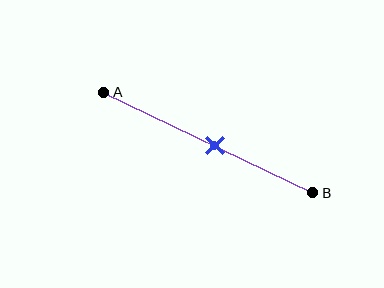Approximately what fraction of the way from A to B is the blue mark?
The blue mark is approximately 55% of the way from A to B.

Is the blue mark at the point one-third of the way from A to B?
No, the mark is at about 55% from A, not at the 33% one-third point.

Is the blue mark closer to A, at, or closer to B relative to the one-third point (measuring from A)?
The blue mark is closer to point B than the one-third point of segment AB.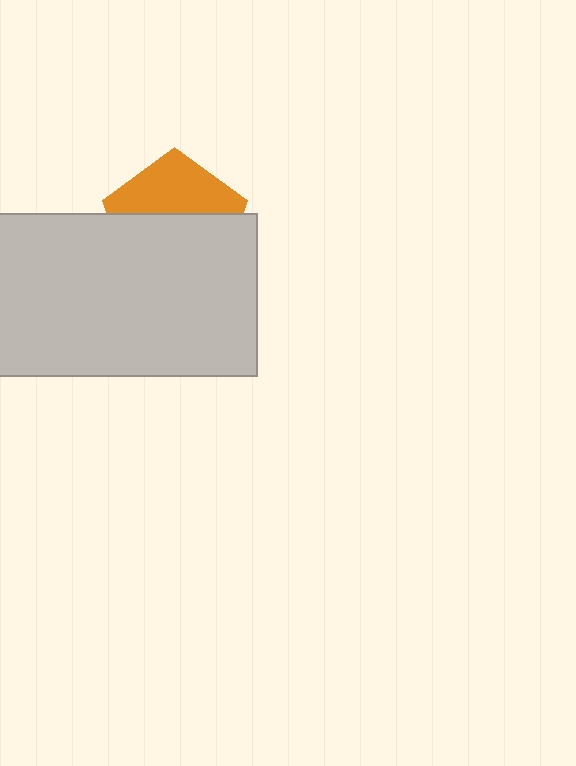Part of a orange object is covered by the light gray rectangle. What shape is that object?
It is a pentagon.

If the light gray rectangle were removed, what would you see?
You would see the complete orange pentagon.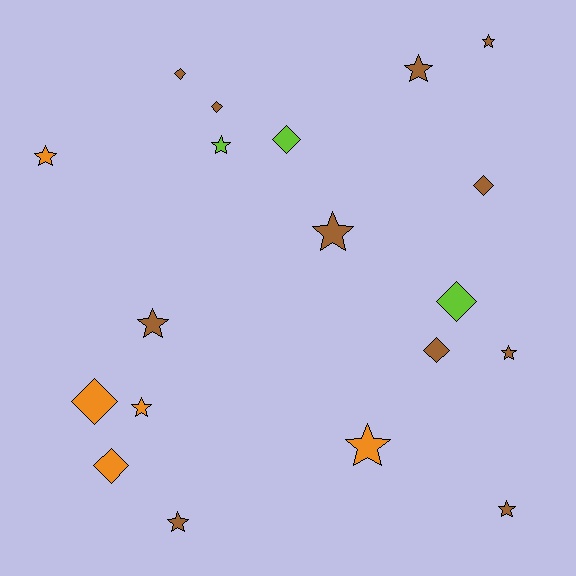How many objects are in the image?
There are 19 objects.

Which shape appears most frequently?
Star, with 11 objects.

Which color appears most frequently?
Brown, with 11 objects.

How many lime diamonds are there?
There are 2 lime diamonds.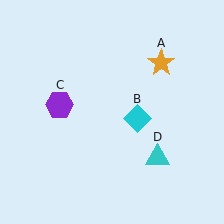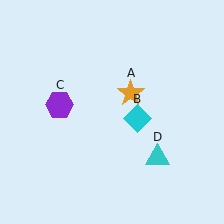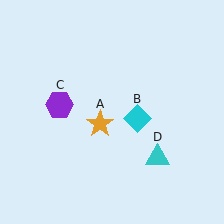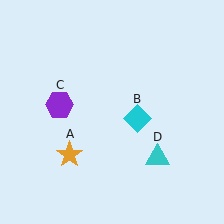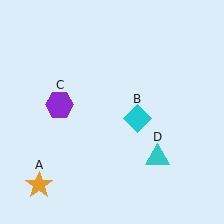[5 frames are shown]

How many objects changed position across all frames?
1 object changed position: orange star (object A).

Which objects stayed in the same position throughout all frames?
Cyan diamond (object B) and purple hexagon (object C) and cyan triangle (object D) remained stationary.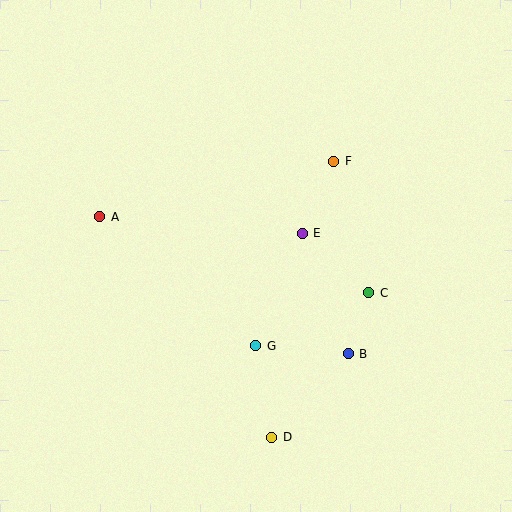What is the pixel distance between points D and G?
The distance between D and G is 93 pixels.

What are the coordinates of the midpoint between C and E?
The midpoint between C and E is at (335, 263).